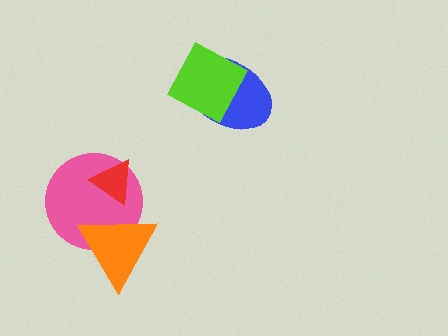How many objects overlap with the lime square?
1 object overlaps with the lime square.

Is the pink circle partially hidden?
Yes, it is partially covered by another shape.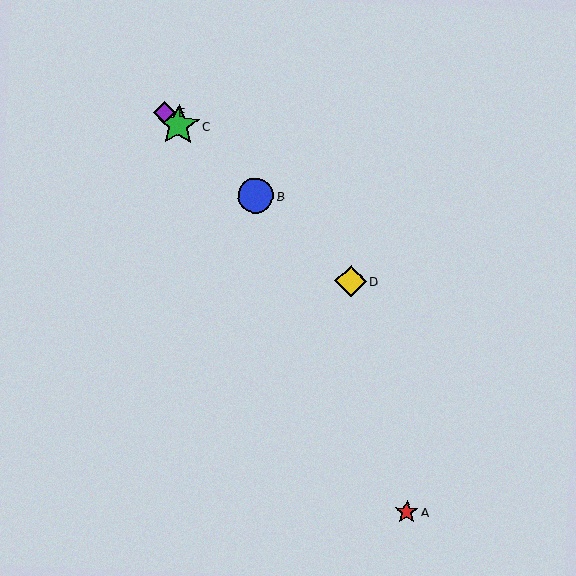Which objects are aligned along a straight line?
Objects B, C, D, E are aligned along a straight line.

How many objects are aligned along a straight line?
4 objects (B, C, D, E) are aligned along a straight line.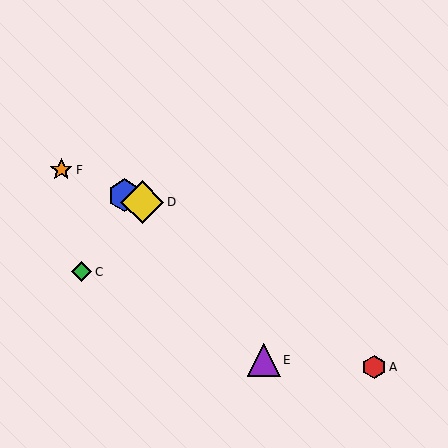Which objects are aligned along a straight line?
Objects B, D, F are aligned along a straight line.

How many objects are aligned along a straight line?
3 objects (B, D, F) are aligned along a straight line.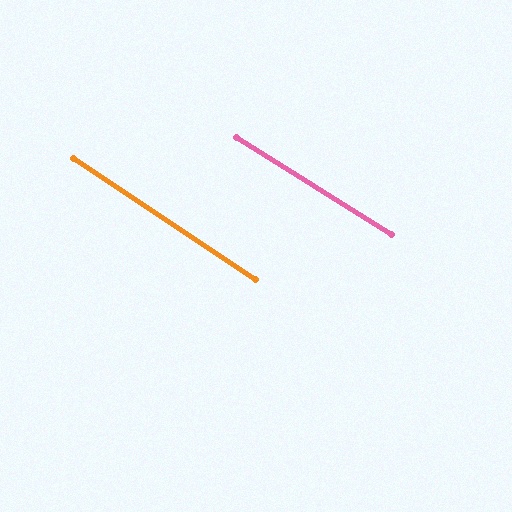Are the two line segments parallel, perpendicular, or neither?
Parallel — their directions differ by only 1.4°.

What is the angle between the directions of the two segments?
Approximately 1 degree.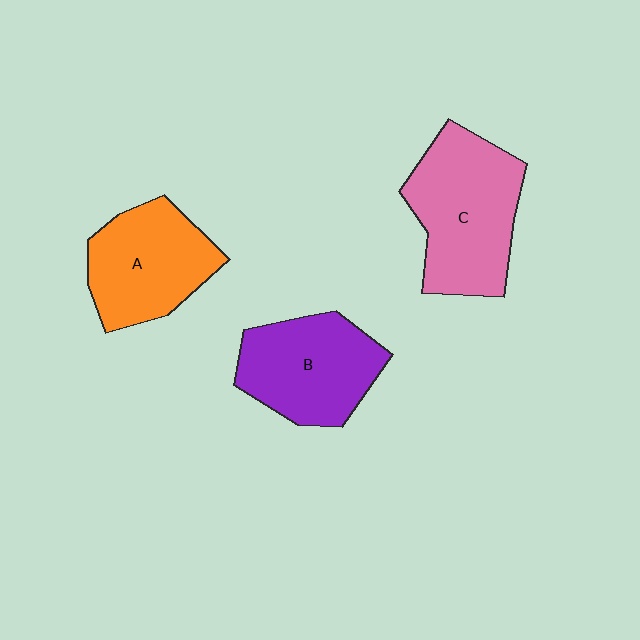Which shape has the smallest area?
Shape A (orange).